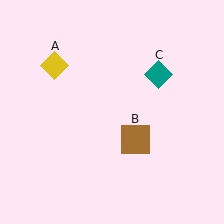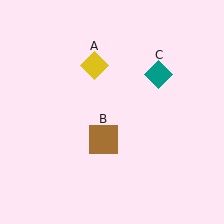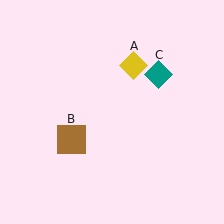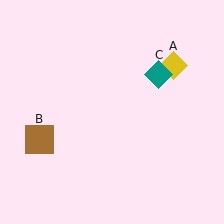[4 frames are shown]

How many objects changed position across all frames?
2 objects changed position: yellow diamond (object A), brown square (object B).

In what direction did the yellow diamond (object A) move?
The yellow diamond (object A) moved right.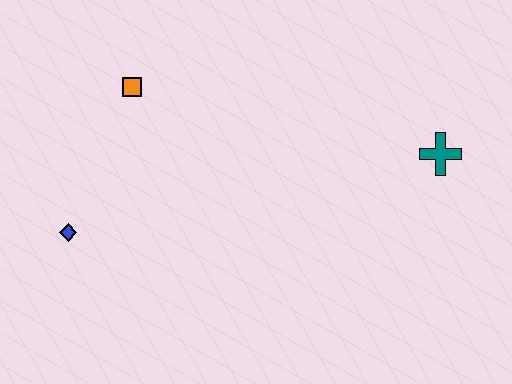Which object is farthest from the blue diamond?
The teal cross is farthest from the blue diamond.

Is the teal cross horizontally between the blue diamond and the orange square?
No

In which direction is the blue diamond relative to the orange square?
The blue diamond is below the orange square.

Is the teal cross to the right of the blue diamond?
Yes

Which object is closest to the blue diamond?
The orange square is closest to the blue diamond.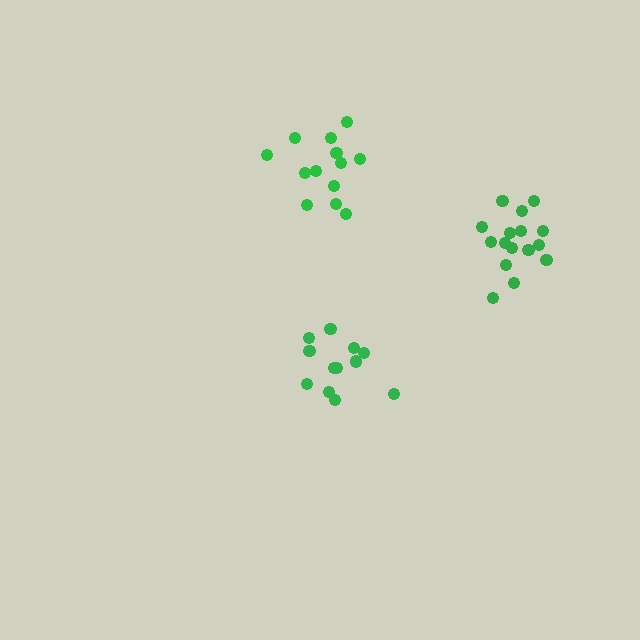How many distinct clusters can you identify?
There are 3 distinct clusters.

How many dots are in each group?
Group 1: 12 dots, Group 2: 13 dots, Group 3: 16 dots (41 total).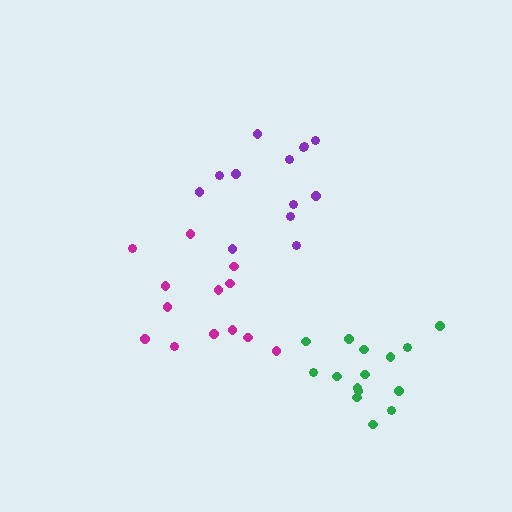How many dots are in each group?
Group 1: 13 dots, Group 2: 13 dots, Group 3: 15 dots (41 total).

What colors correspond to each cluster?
The clusters are colored: magenta, purple, green.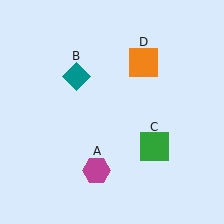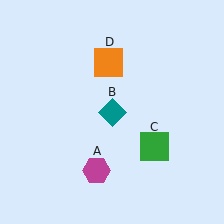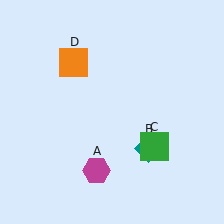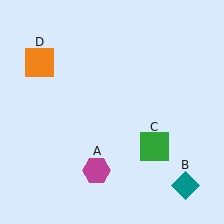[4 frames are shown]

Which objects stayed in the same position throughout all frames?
Magenta hexagon (object A) and green square (object C) remained stationary.